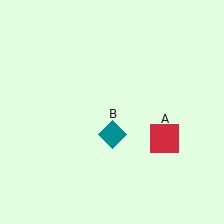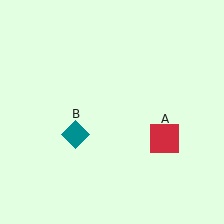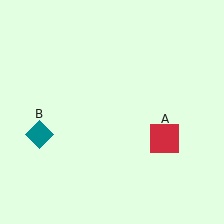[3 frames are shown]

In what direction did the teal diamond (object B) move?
The teal diamond (object B) moved left.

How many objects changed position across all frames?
1 object changed position: teal diamond (object B).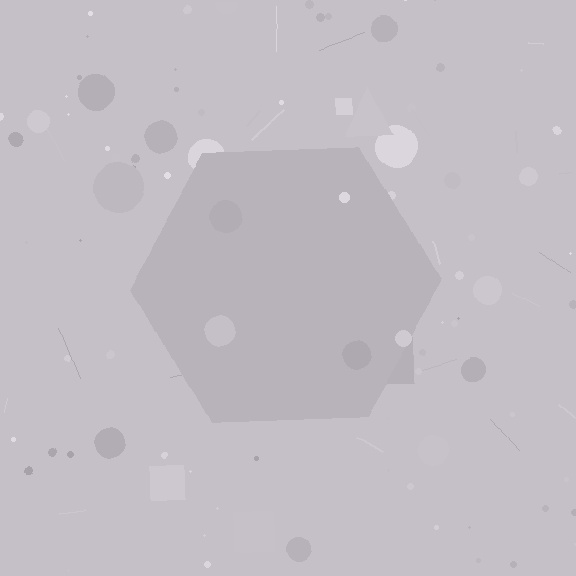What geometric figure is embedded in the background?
A hexagon is embedded in the background.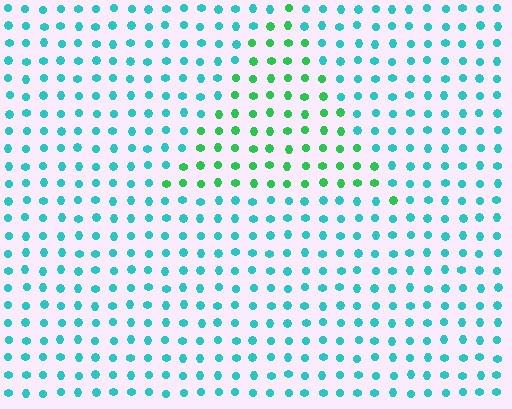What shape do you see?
I see a triangle.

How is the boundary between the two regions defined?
The boundary is defined purely by a slight shift in hue (about 45 degrees). Spacing, size, and orientation are identical on both sides.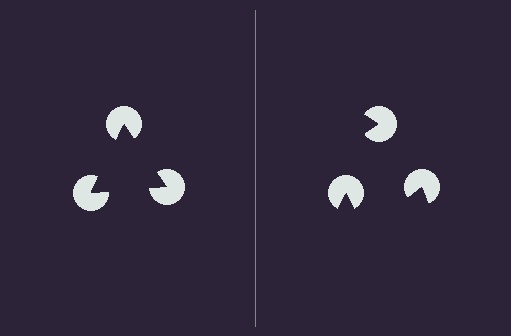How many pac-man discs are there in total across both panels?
6 — 3 on each side.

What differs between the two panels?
The pac-man discs are positioned identically on both sides; only the wedge orientations differ. On the left they align to a triangle; on the right they are misaligned.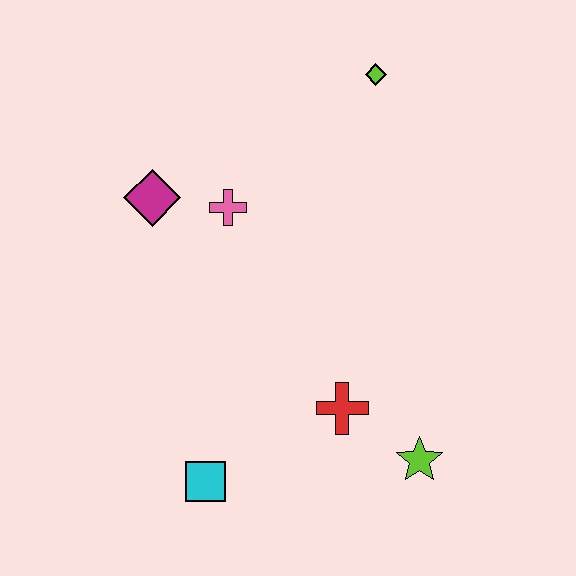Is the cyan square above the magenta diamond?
No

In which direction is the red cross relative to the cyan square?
The red cross is to the right of the cyan square.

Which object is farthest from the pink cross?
The lime star is farthest from the pink cross.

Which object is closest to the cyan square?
The red cross is closest to the cyan square.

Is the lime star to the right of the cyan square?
Yes